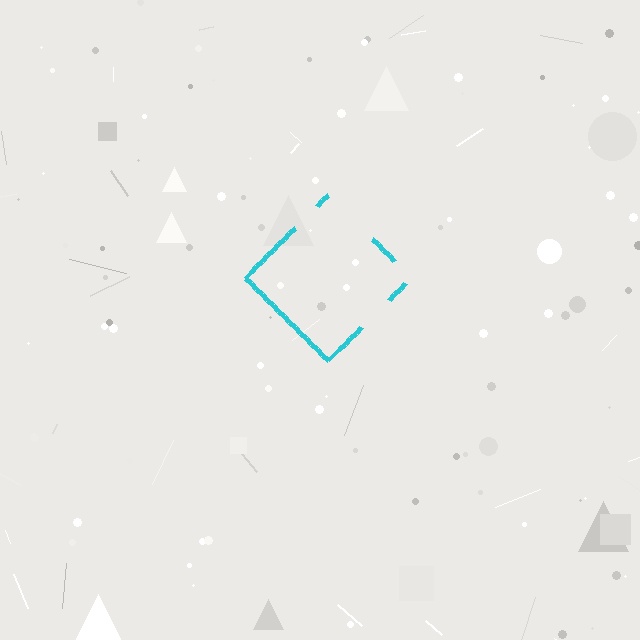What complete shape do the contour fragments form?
The contour fragments form a diamond.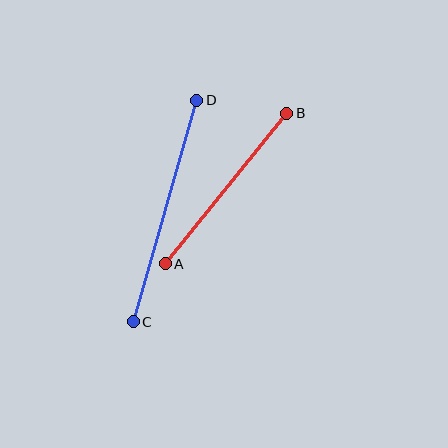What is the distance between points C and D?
The distance is approximately 231 pixels.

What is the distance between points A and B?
The distance is approximately 193 pixels.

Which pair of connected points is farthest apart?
Points C and D are farthest apart.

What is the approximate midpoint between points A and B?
The midpoint is at approximately (226, 189) pixels.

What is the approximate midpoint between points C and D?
The midpoint is at approximately (165, 211) pixels.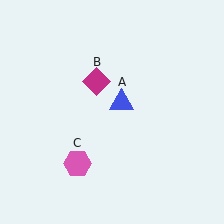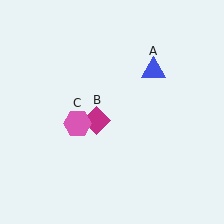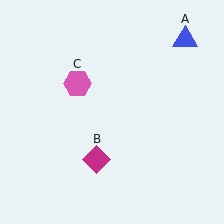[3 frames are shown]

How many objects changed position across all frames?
3 objects changed position: blue triangle (object A), magenta diamond (object B), pink hexagon (object C).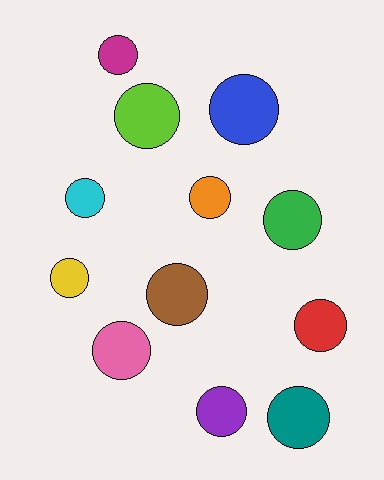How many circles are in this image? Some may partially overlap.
There are 12 circles.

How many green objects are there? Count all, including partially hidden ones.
There is 1 green object.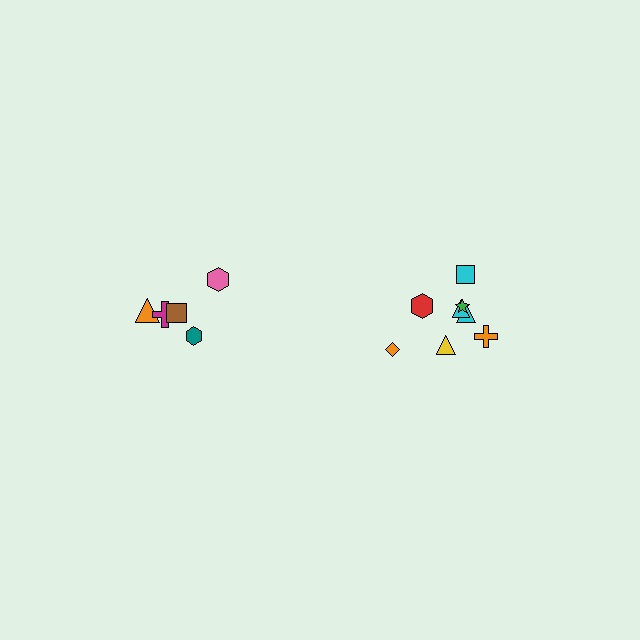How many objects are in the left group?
There are 5 objects.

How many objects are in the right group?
There are 8 objects.